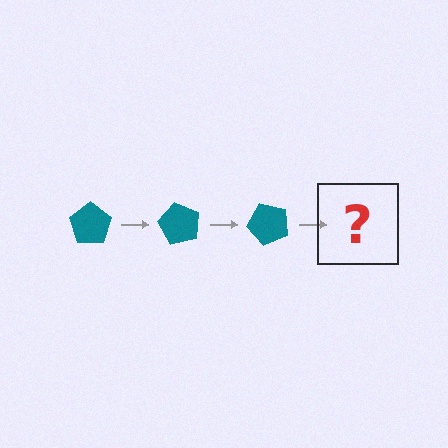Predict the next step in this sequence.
The next step is a teal pentagon rotated 180 degrees.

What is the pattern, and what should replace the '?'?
The pattern is that the pentagon rotates 60 degrees each step. The '?' should be a teal pentagon rotated 180 degrees.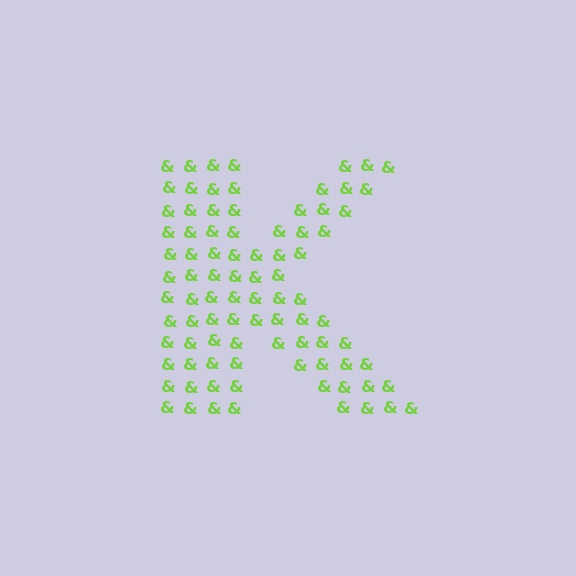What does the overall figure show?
The overall figure shows the letter K.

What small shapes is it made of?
It is made of small ampersands.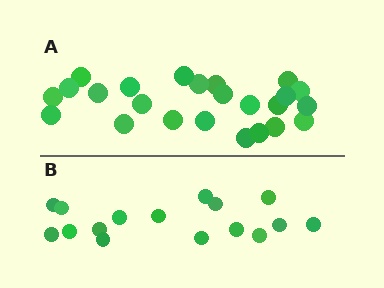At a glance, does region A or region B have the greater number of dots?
Region A (the top region) has more dots.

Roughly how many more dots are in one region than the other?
Region A has roughly 8 or so more dots than region B.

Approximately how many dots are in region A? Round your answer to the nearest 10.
About 20 dots. (The exact count is 24, which rounds to 20.)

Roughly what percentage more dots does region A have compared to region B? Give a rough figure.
About 50% more.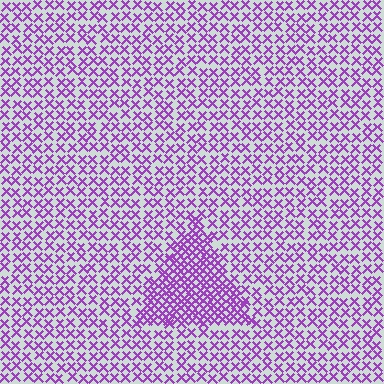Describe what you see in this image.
The image contains small purple elements arranged at two different densities. A triangle-shaped region is visible where the elements are more densely packed than the surrounding area.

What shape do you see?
I see a triangle.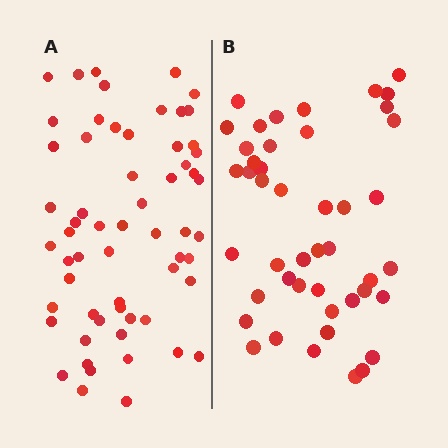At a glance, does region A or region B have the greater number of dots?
Region A (the left region) has more dots.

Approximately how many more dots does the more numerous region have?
Region A has approximately 15 more dots than region B.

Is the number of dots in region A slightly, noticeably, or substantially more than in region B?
Region A has noticeably more, but not dramatically so. The ratio is roughly 1.3 to 1.